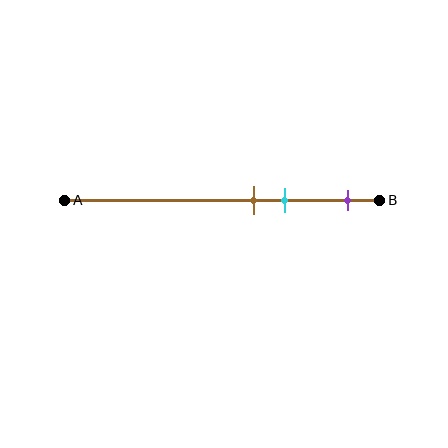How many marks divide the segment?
There are 3 marks dividing the segment.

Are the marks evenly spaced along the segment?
No, the marks are not evenly spaced.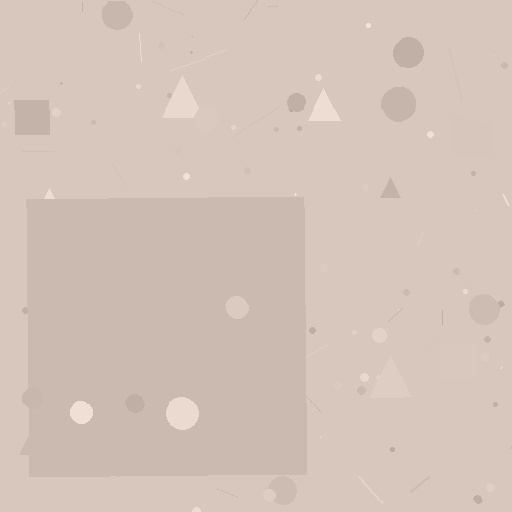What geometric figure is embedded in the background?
A square is embedded in the background.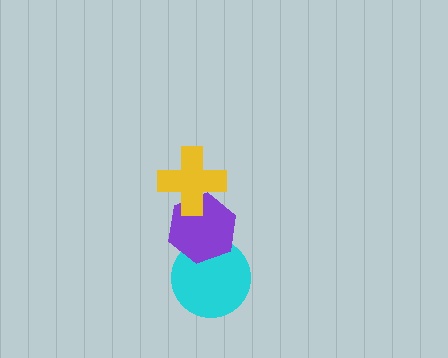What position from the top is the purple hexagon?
The purple hexagon is 2nd from the top.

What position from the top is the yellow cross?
The yellow cross is 1st from the top.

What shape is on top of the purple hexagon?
The yellow cross is on top of the purple hexagon.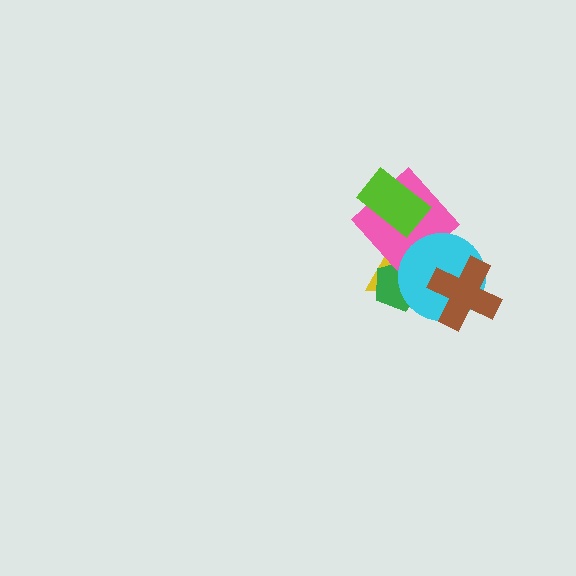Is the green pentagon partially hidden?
Yes, it is partially covered by another shape.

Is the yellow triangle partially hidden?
Yes, it is partially covered by another shape.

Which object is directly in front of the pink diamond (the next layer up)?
The cyan circle is directly in front of the pink diamond.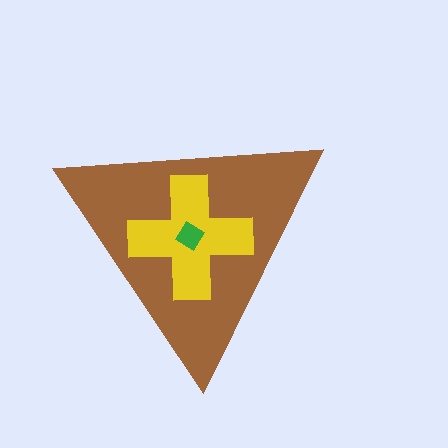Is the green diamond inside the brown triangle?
Yes.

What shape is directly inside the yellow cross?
The green diamond.